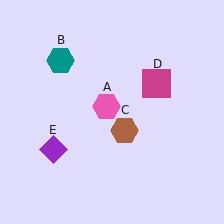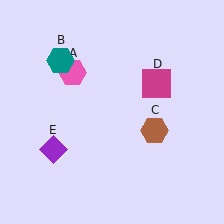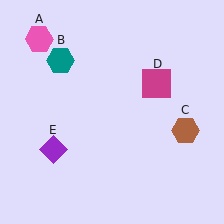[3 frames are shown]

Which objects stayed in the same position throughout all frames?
Teal hexagon (object B) and magenta square (object D) and purple diamond (object E) remained stationary.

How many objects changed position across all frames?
2 objects changed position: pink hexagon (object A), brown hexagon (object C).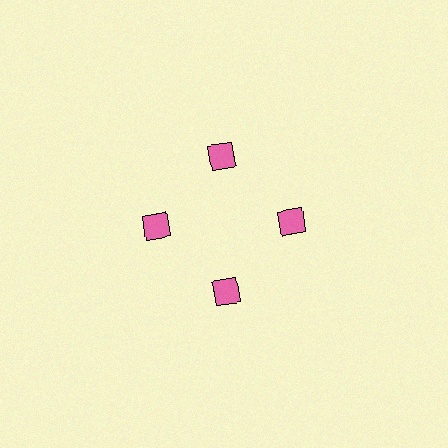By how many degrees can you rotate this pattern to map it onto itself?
The pattern maps onto itself every 90 degrees of rotation.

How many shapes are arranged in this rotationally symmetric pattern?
There are 4 shapes, arranged in 4 groups of 1.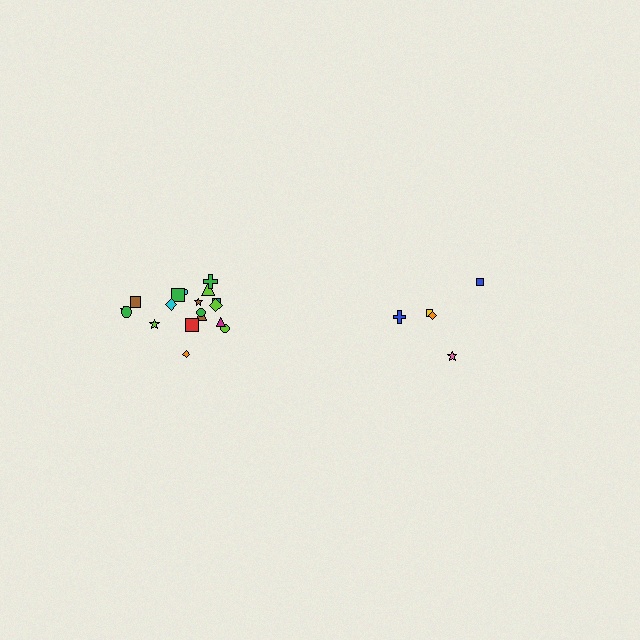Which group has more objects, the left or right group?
The left group.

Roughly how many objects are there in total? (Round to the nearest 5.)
Roughly 25 objects in total.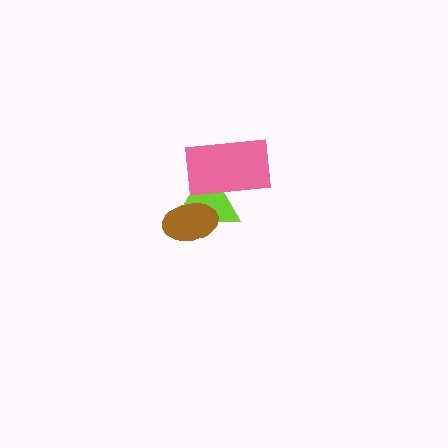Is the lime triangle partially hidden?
Yes, it is partially covered by another shape.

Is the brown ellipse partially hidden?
No, no other shape covers it.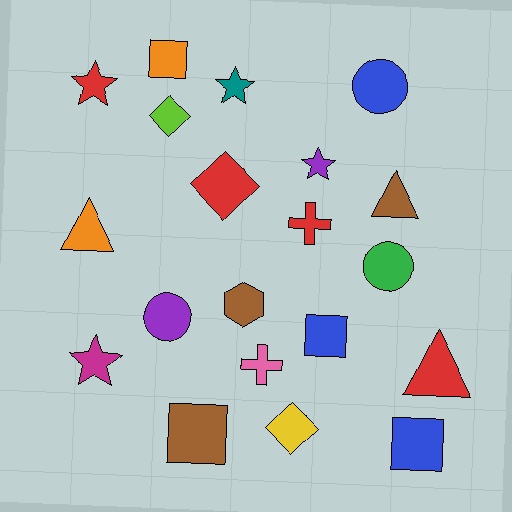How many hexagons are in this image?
There is 1 hexagon.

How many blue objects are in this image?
There are 3 blue objects.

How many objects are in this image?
There are 20 objects.